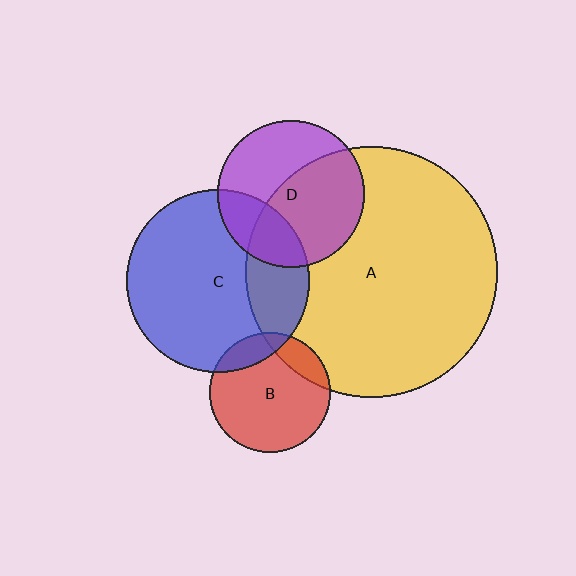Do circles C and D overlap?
Yes.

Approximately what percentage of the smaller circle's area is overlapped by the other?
Approximately 25%.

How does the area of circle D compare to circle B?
Approximately 1.5 times.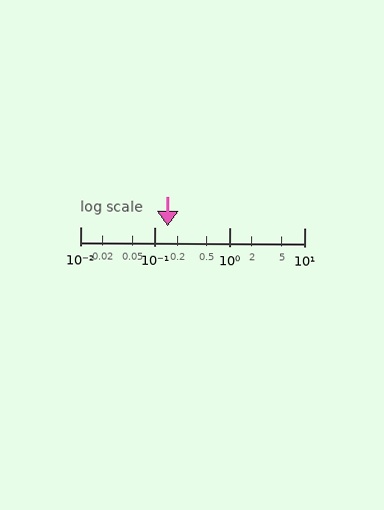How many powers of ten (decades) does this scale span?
The scale spans 3 decades, from 0.01 to 10.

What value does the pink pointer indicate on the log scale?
The pointer indicates approximately 0.15.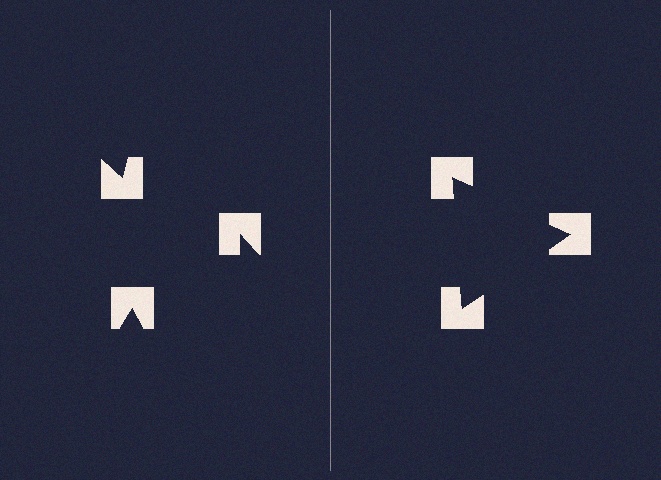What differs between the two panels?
The notched squares are positioned identically on both sides; only the wedge orientations differ. On the right they align to a triangle; on the left they are misaligned.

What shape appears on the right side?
An illusory triangle.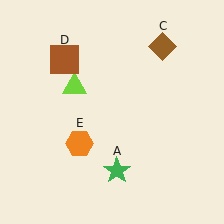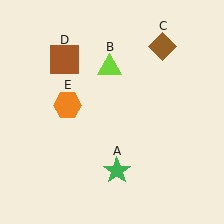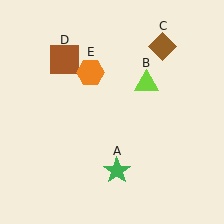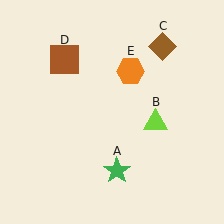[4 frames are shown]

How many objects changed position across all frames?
2 objects changed position: lime triangle (object B), orange hexagon (object E).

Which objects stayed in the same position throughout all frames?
Green star (object A) and brown diamond (object C) and brown square (object D) remained stationary.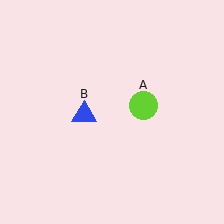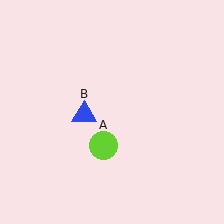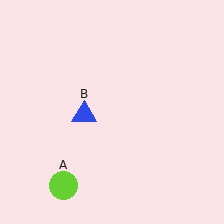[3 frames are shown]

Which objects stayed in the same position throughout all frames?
Blue triangle (object B) remained stationary.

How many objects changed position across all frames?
1 object changed position: lime circle (object A).